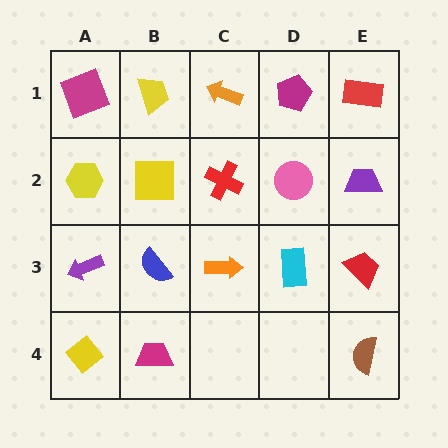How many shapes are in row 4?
3 shapes.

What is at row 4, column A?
A yellow diamond.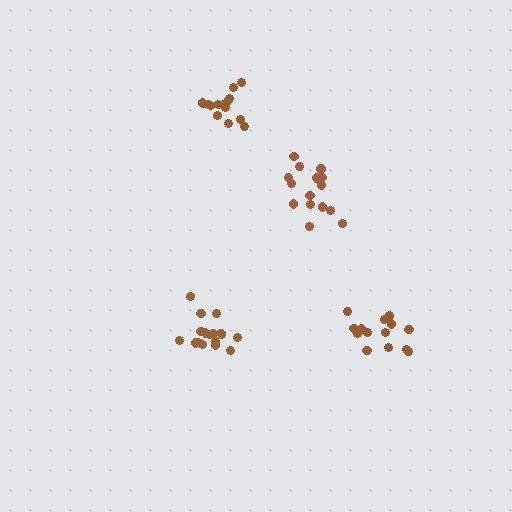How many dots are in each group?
Group 1: 14 dots, Group 2: 15 dots, Group 3: 17 dots, Group 4: 14 dots (60 total).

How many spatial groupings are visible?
There are 4 spatial groupings.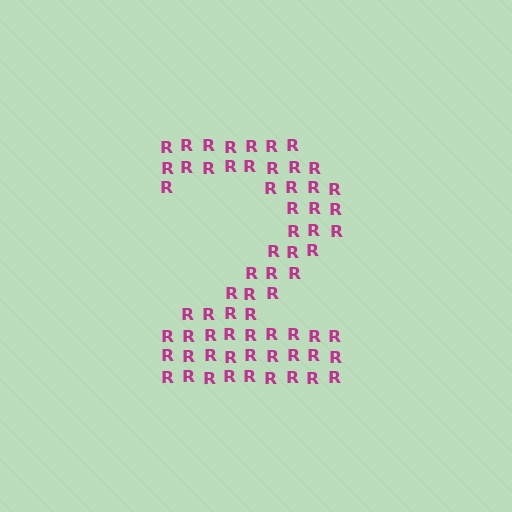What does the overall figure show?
The overall figure shows the digit 2.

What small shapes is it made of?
It is made of small letter R's.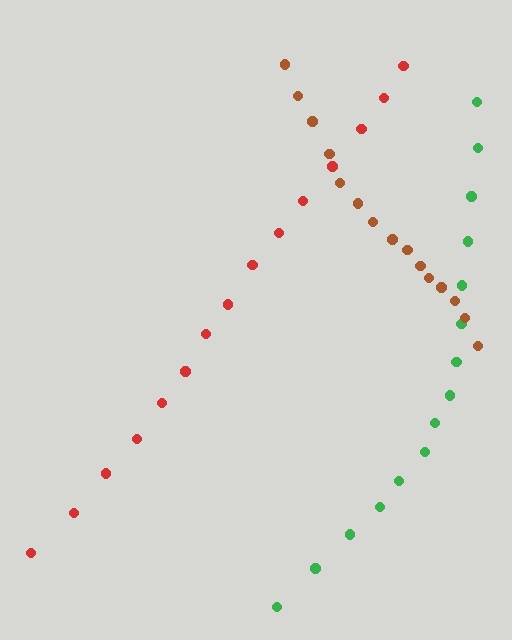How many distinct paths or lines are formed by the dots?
There are 3 distinct paths.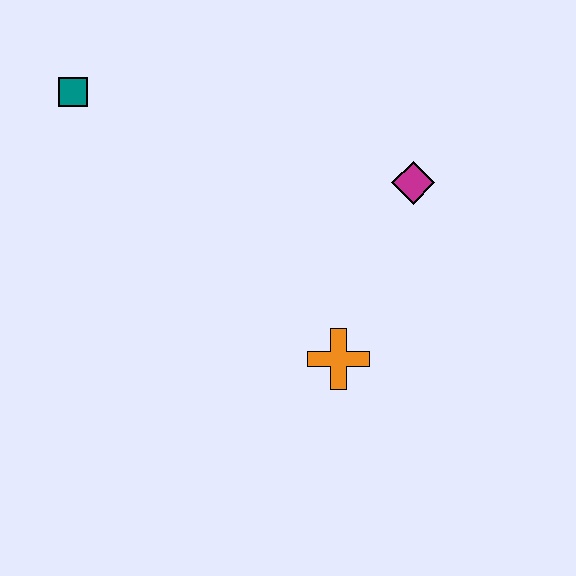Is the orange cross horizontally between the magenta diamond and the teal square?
Yes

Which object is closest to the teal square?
The magenta diamond is closest to the teal square.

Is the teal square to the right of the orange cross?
No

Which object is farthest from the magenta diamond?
The teal square is farthest from the magenta diamond.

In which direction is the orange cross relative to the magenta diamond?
The orange cross is below the magenta diamond.